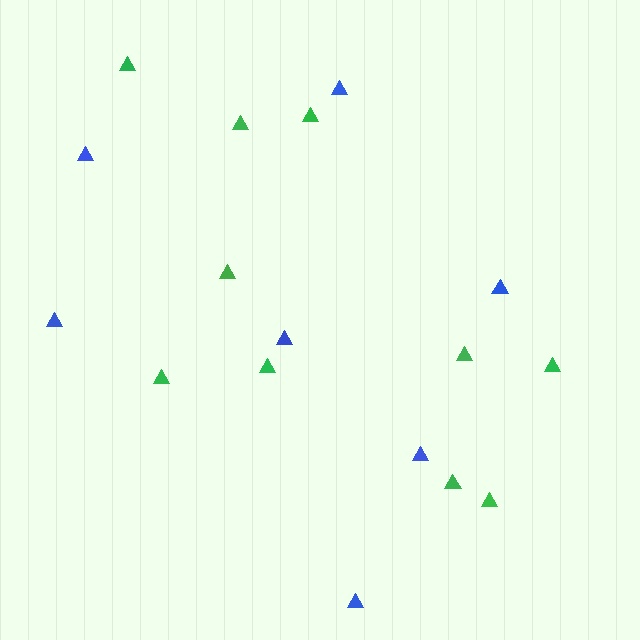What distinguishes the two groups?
There are 2 groups: one group of green triangles (10) and one group of blue triangles (7).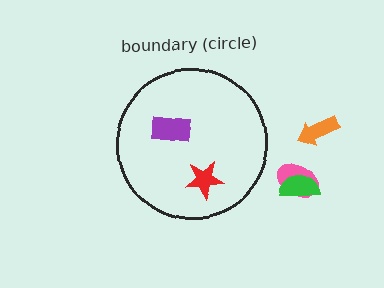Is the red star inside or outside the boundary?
Inside.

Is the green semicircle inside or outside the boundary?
Outside.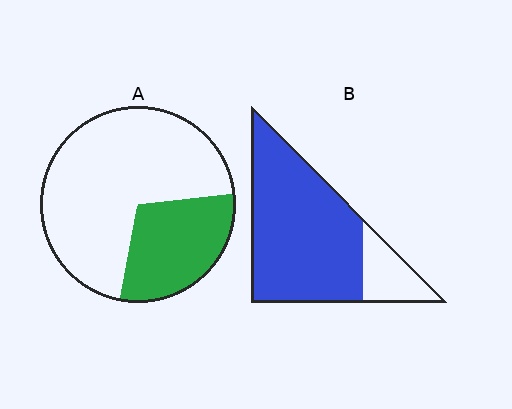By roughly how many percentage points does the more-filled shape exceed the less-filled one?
By roughly 50 percentage points (B over A).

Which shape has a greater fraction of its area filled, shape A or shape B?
Shape B.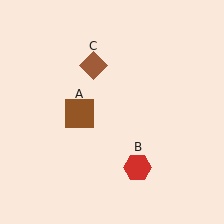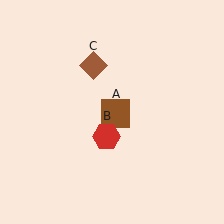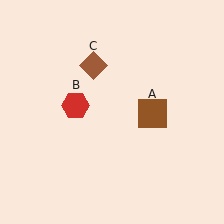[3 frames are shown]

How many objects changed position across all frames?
2 objects changed position: brown square (object A), red hexagon (object B).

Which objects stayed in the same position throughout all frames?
Brown diamond (object C) remained stationary.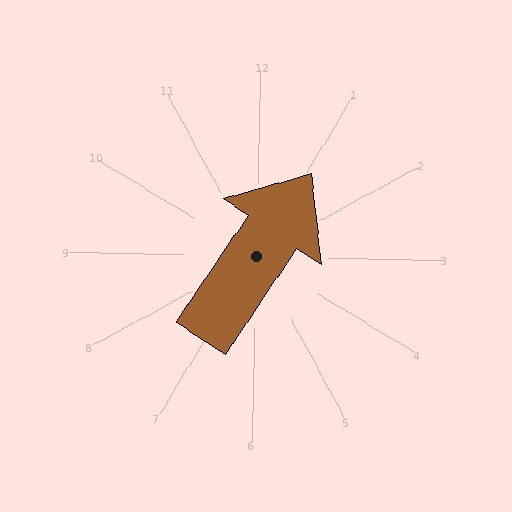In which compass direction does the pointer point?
Northeast.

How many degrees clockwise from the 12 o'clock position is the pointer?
Approximately 33 degrees.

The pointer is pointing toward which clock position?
Roughly 1 o'clock.